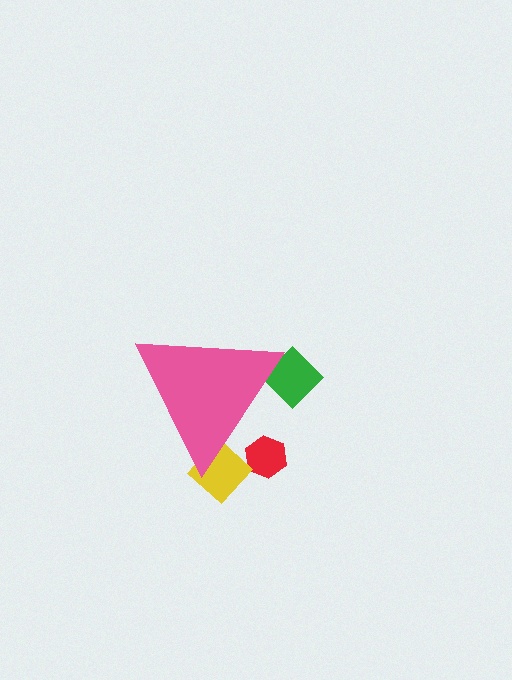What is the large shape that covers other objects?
A pink triangle.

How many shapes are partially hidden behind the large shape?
3 shapes are partially hidden.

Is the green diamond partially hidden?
Yes, the green diamond is partially hidden behind the pink triangle.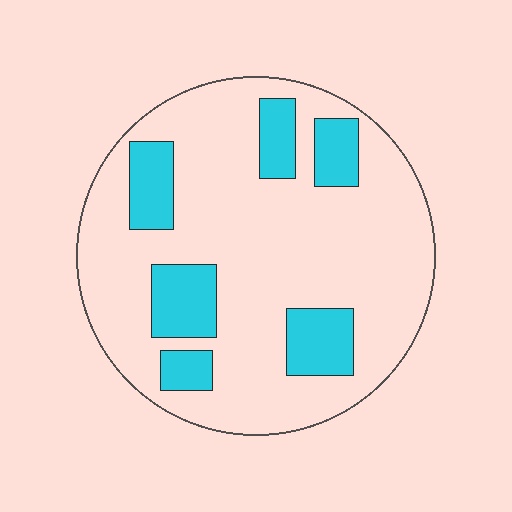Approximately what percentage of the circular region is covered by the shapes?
Approximately 20%.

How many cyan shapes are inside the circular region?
6.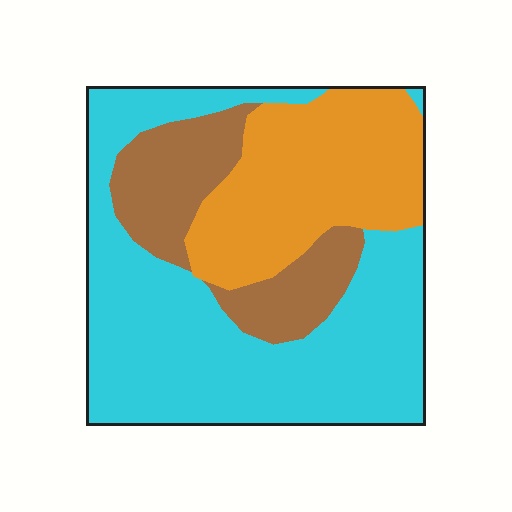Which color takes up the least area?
Brown, at roughly 20%.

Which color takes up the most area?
Cyan, at roughly 55%.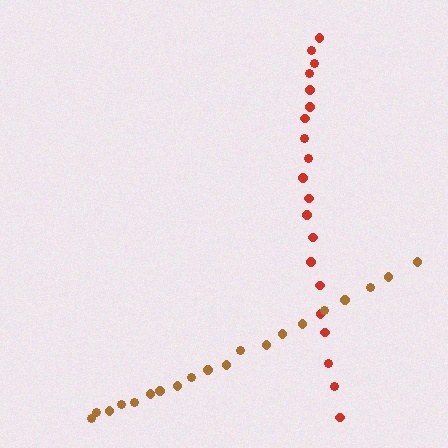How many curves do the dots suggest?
There are 2 distinct paths.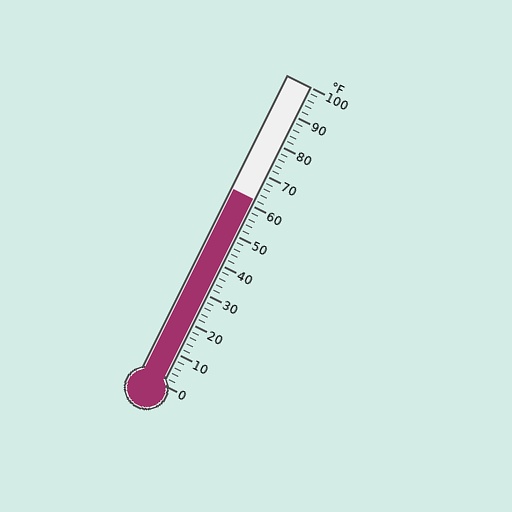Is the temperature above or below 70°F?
The temperature is below 70°F.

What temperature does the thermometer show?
The thermometer shows approximately 62°F.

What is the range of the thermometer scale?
The thermometer scale ranges from 0°F to 100°F.